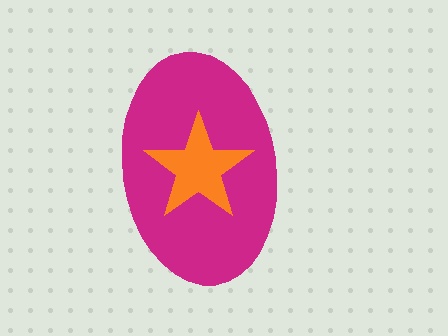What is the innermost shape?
The orange star.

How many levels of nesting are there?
2.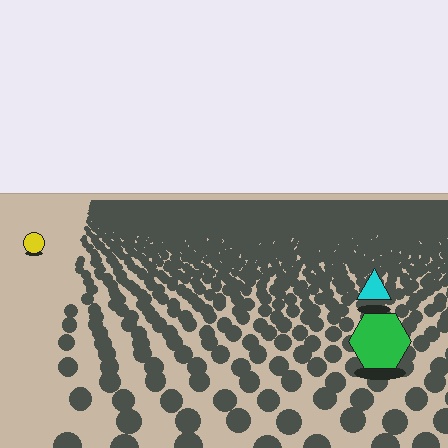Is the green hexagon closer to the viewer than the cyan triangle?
Yes. The green hexagon is closer — you can tell from the texture gradient: the ground texture is coarser near it.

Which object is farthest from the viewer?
The yellow circle is farthest from the viewer. It appears smaller and the ground texture around it is denser.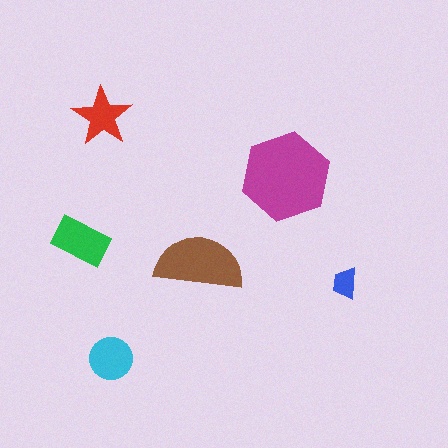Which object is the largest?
The magenta hexagon.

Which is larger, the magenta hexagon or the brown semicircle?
The magenta hexagon.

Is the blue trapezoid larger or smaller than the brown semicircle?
Smaller.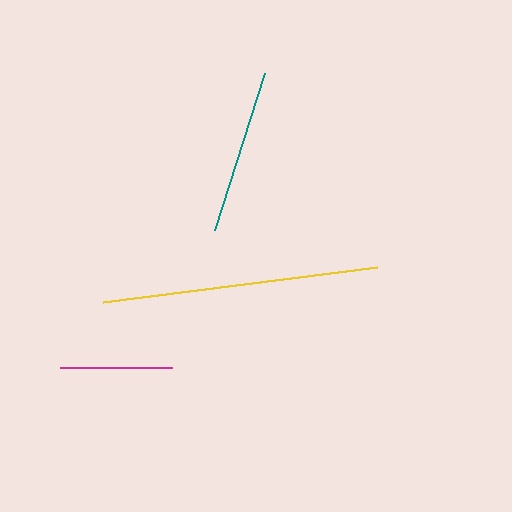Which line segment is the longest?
The yellow line is the longest at approximately 277 pixels.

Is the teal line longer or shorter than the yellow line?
The yellow line is longer than the teal line.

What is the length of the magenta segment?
The magenta segment is approximately 112 pixels long.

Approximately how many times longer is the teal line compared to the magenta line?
The teal line is approximately 1.5 times the length of the magenta line.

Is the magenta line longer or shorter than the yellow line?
The yellow line is longer than the magenta line.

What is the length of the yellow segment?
The yellow segment is approximately 277 pixels long.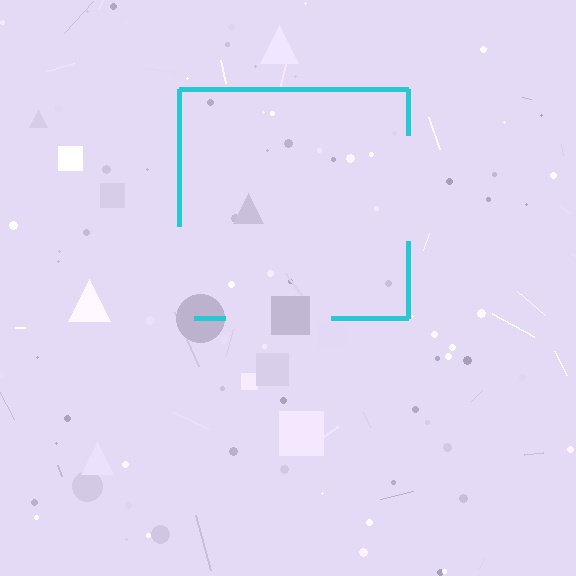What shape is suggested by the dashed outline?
The dashed outline suggests a square.